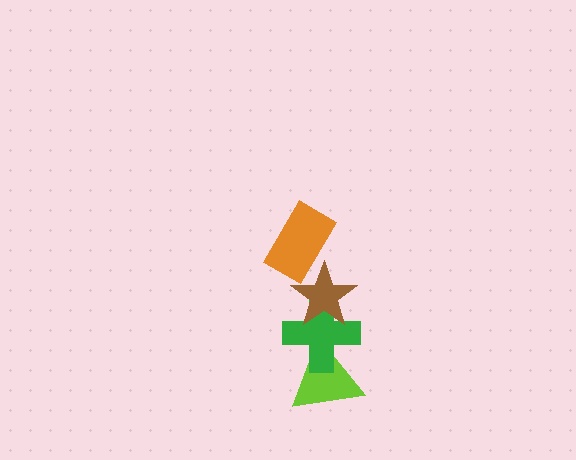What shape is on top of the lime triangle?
The green cross is on top of the lime triangle.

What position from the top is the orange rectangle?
The orange rectangle is 1st from the top.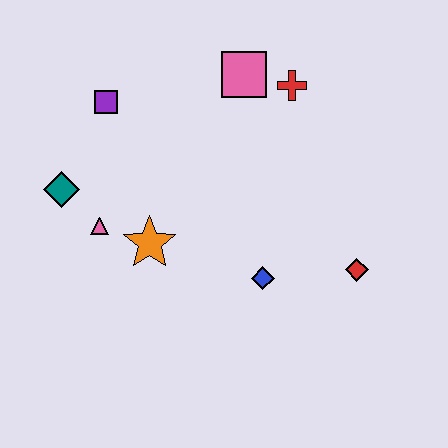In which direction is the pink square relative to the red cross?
The pink square is to the left of the red cross.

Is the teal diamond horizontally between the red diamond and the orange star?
No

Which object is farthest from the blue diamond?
The purple square is farthest from the blue diamond.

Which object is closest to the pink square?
The red cross is closest to the pink square.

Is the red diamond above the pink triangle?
No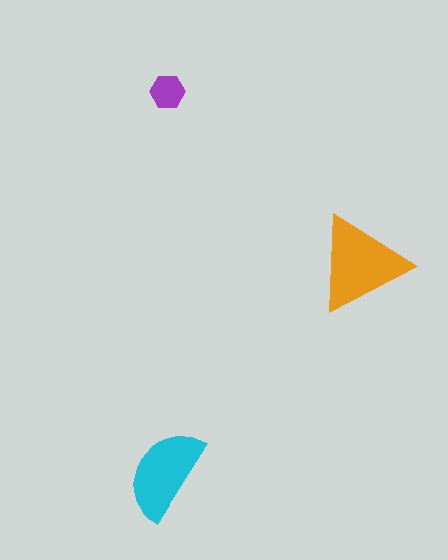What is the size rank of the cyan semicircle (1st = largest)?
2nd.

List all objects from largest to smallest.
The orange triangle, the cyan semicircle, the purple hexagon.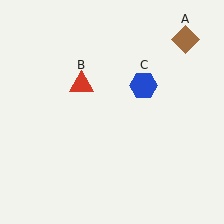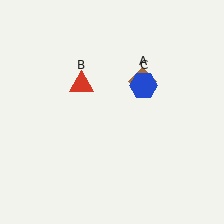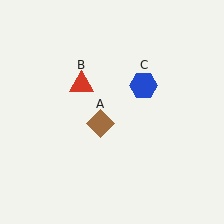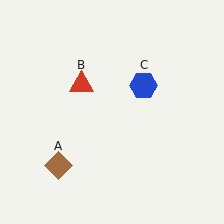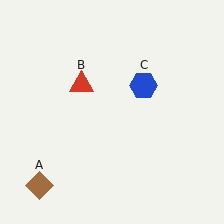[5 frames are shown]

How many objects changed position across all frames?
1 object changed position: brown diamond (object A).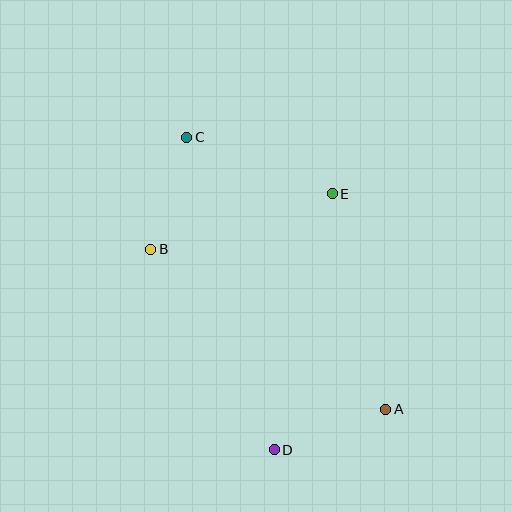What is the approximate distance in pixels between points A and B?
The distance between A and B is approximately 285 pixels.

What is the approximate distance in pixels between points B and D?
The distance between B and D is approximately 236 pixels.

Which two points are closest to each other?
Points B and C are closest to each other.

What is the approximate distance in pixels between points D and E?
The distance between D and E is approximately 263 pixels.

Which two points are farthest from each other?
Points A and C are farthest from each other.